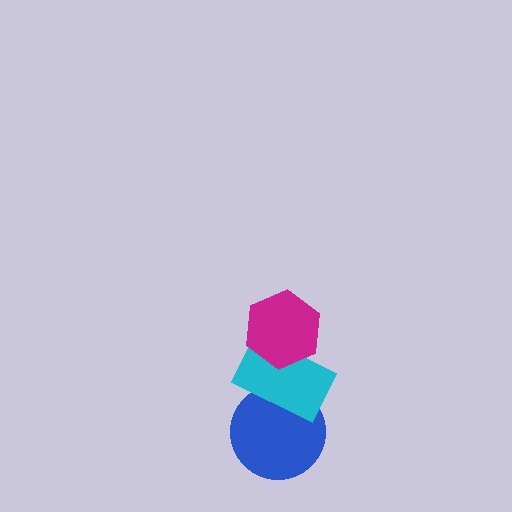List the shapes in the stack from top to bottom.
From top to bottom: the magenta hexagon, the cyan rectangle, the blue circle.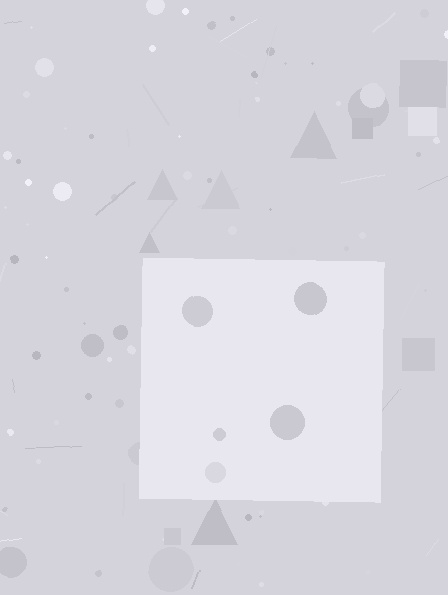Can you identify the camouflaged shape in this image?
The camouflaged shape is a square.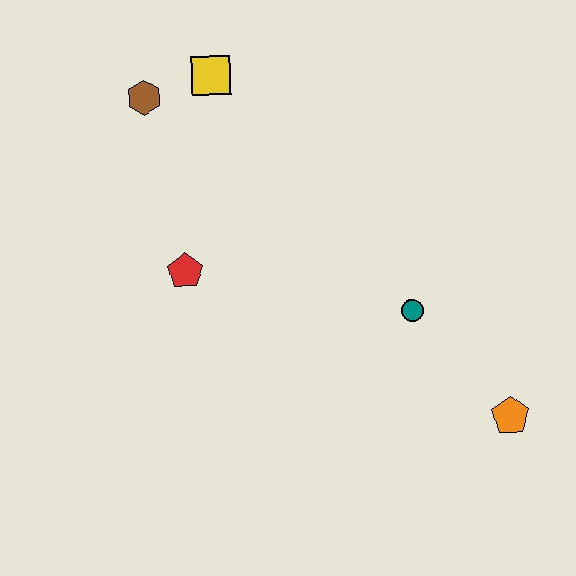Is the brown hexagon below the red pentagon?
No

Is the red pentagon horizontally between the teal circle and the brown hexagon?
Yes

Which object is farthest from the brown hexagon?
The orange pentagon is farthest from the brown hexagon.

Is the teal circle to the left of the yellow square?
No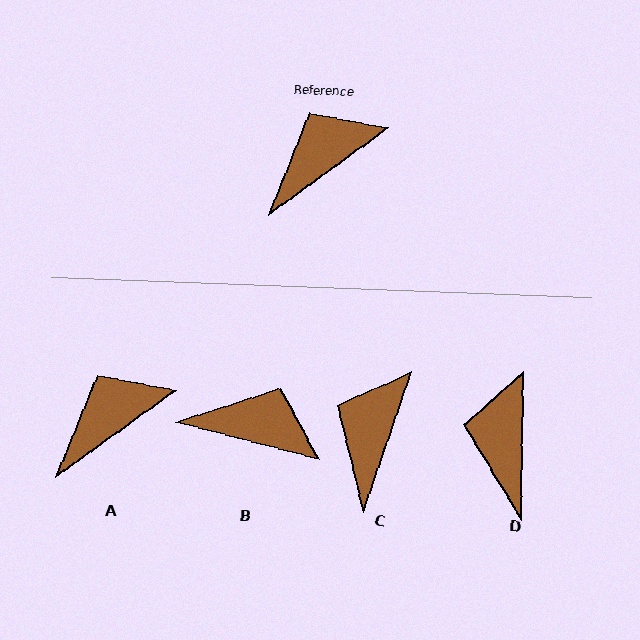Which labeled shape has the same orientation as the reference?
A.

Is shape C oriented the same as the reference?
No, it is off by about 35 degrees.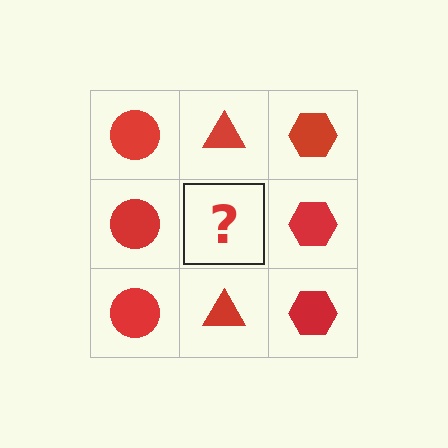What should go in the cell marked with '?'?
The missing cell should contain a red triangle.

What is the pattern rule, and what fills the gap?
The rule is that each column has a consistent shape. The gap should be filled with a red triangle.